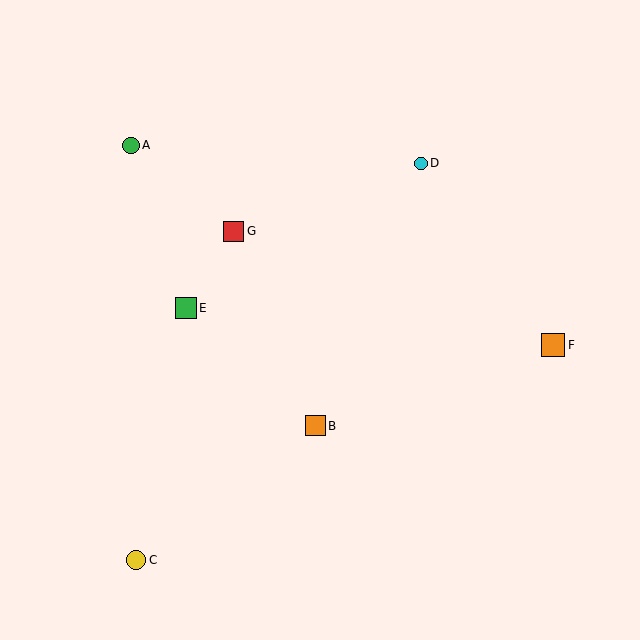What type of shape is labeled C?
Shape C is a yellow circle.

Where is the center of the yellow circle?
The center of the yellow circle is at (136, 560).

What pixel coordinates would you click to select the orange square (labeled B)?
Click at (316, 426) to select the orange square B.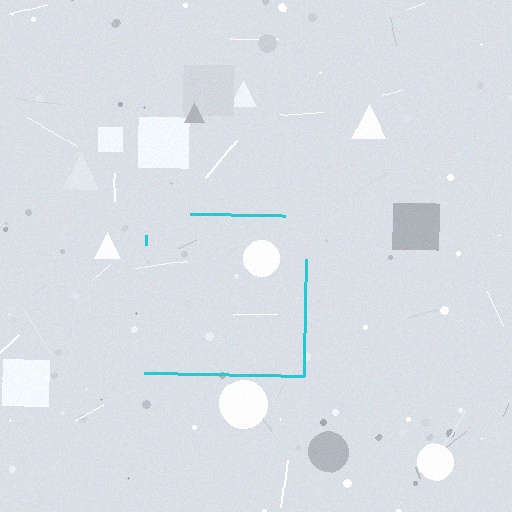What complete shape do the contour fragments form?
The contour fragments form a square.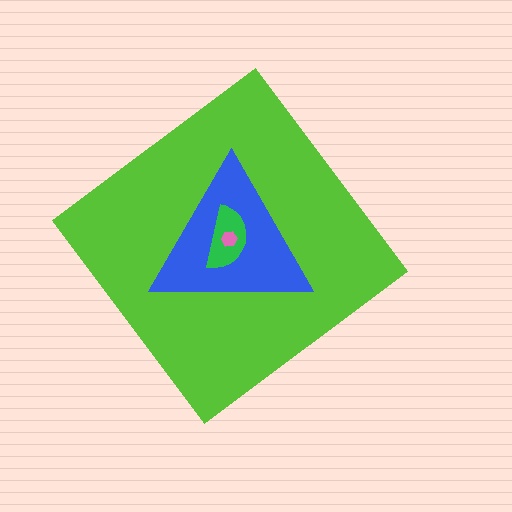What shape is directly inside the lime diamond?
The blue triangle.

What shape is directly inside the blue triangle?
The green semicircle.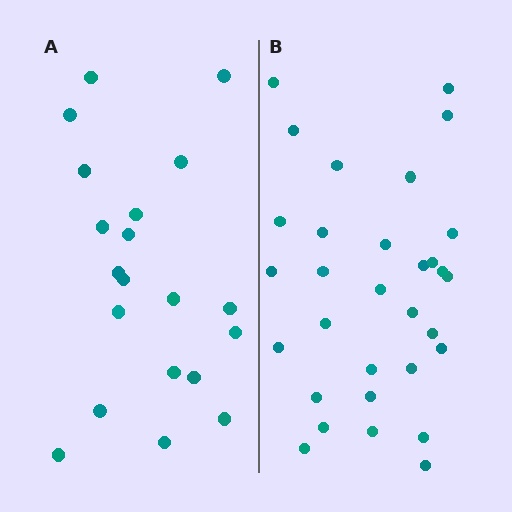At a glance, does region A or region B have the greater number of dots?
Region B (the right region) has more dots.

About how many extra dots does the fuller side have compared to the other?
Region B has roughly 12 or so more dots than region A.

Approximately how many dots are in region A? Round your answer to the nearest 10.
About 20 dots.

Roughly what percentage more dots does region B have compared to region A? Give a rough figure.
About 55% more.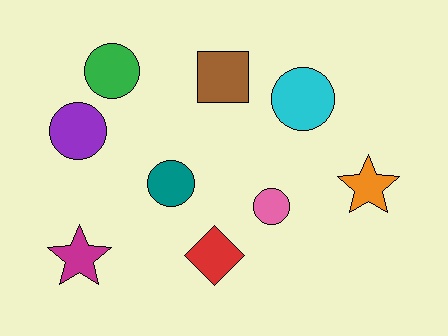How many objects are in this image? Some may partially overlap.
There are 9 objects.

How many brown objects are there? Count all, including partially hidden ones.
There is 1 brown object.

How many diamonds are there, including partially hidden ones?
There is 1 diamond.